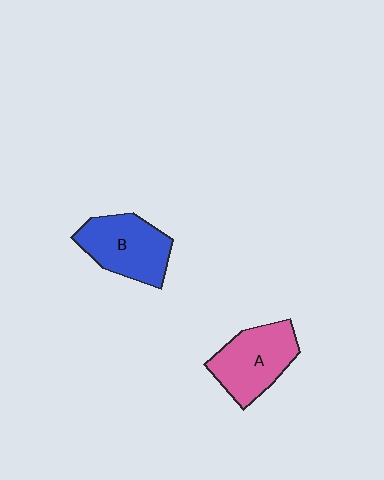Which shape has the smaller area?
Shape A (pink).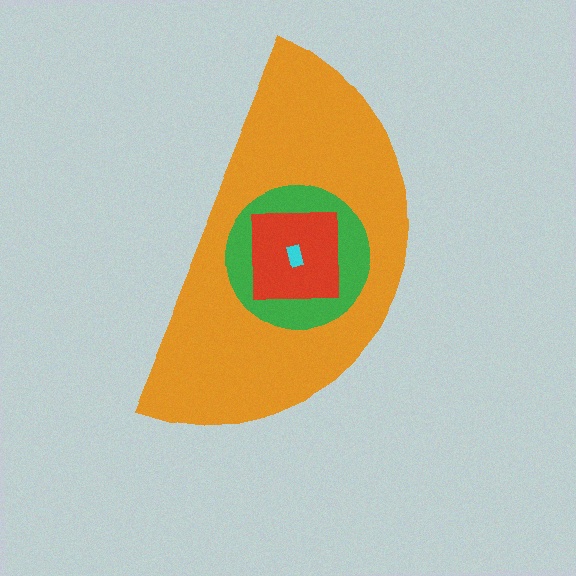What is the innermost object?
The cyan rectangle.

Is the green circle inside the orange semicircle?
Yes.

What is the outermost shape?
The orange semicircle.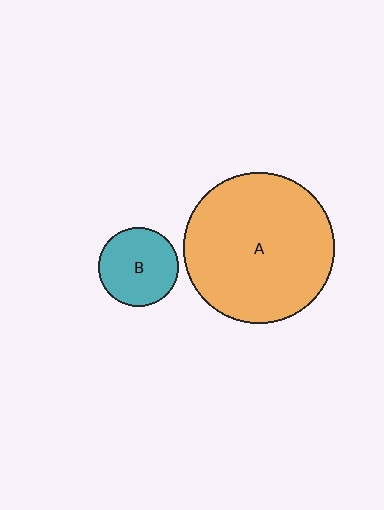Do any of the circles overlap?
No, none of the circles overlap.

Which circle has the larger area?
Circle A (orange).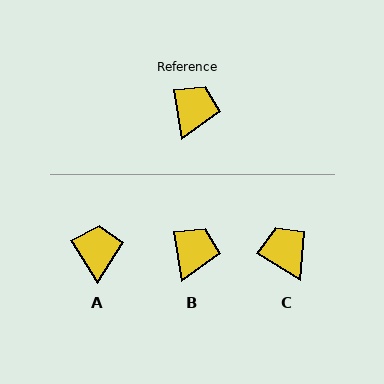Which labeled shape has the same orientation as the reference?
B.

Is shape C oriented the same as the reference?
No, it is off by about 50 degrees.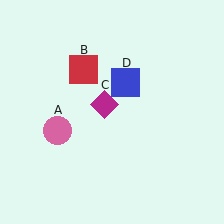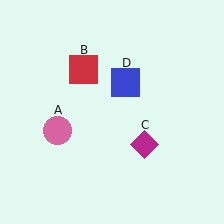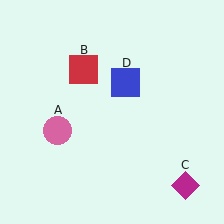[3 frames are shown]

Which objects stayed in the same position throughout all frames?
Pink circle (object A) and red square (object B) and blue square (object D) remained stationary.